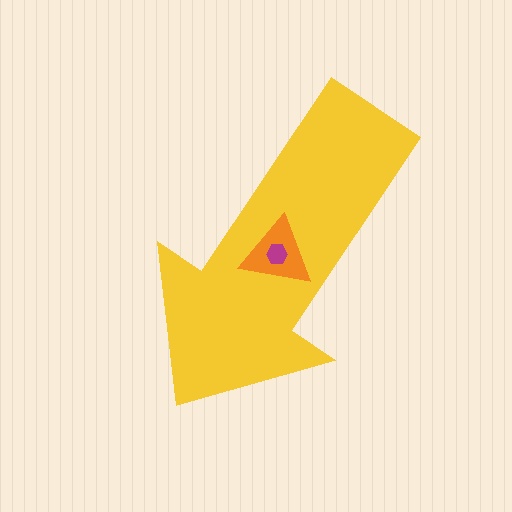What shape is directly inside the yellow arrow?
The orange triangle.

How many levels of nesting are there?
3.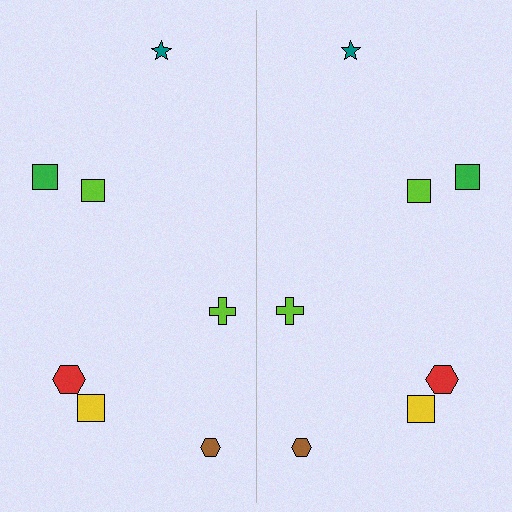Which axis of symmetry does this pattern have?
The pattern has a vertical axis of symmetry running through the center of the image.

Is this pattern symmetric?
Yes, this pattern has bilateral (reflection) symmetry.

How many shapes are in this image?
There are 14 shapes in this image.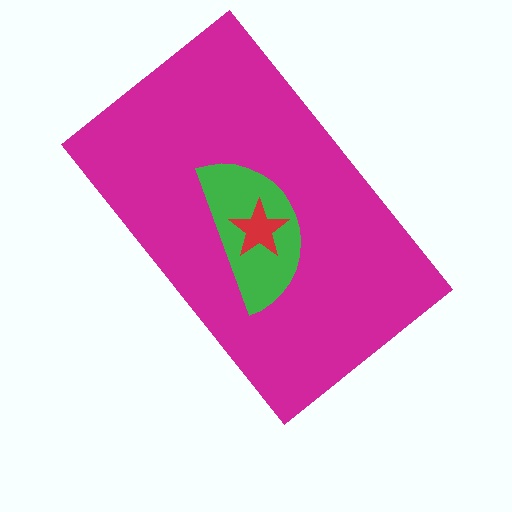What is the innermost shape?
The red star.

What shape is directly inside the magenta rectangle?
The green semicircle.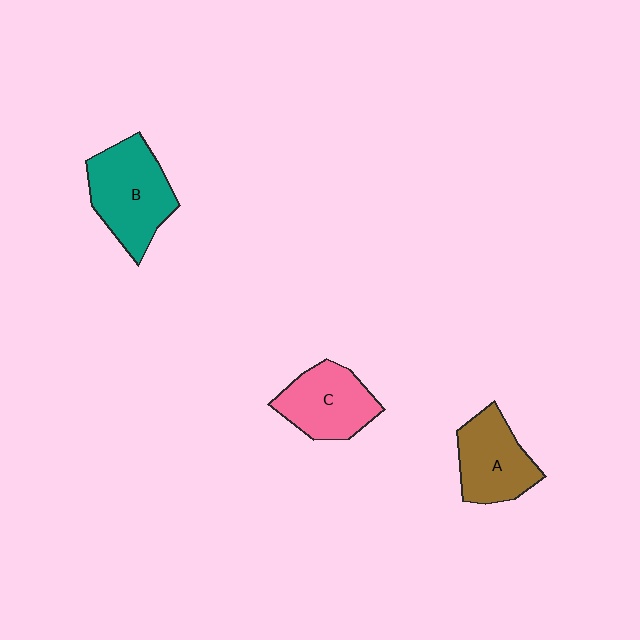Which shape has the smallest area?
Shape A (brown).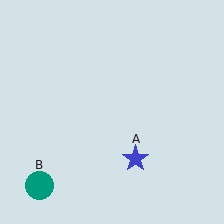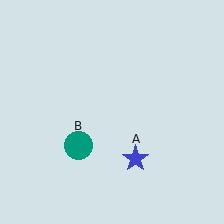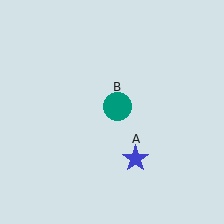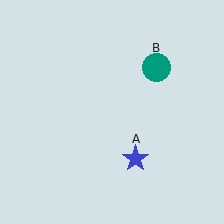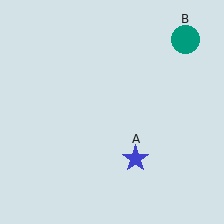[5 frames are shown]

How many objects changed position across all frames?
1 object changed position: teal circle (object B).